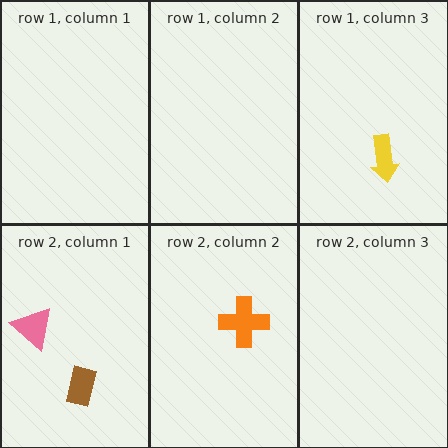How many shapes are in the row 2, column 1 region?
2.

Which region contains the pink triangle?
The row 2, column 1 region.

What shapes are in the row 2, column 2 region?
The orange cross.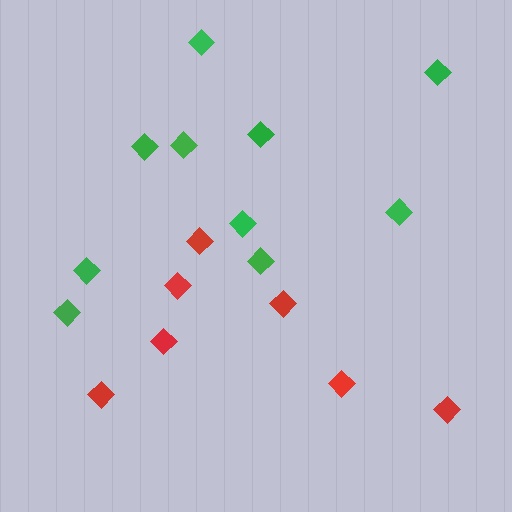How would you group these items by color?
There are 2 groups: one group of red diamonds (7) and one group of green diamonds (10).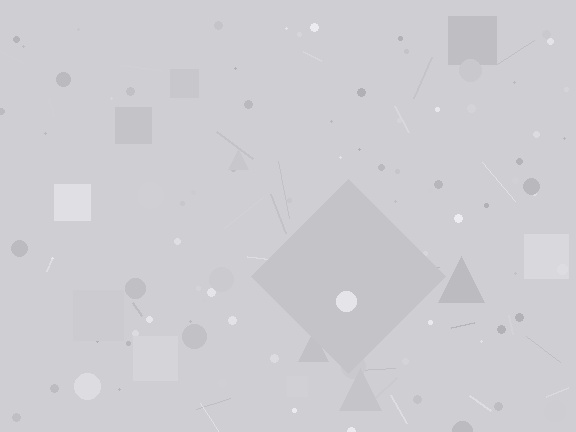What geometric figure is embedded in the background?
A diamond is embedded in the background.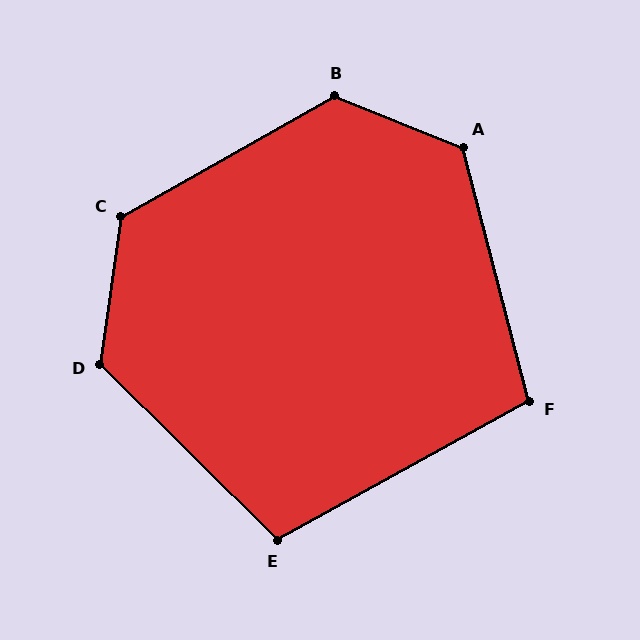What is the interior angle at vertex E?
Approximately 106 degrees (obtuse).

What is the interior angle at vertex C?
Approximately 127 degrees (obtuse).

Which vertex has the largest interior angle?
B, at approximately 129 degrees.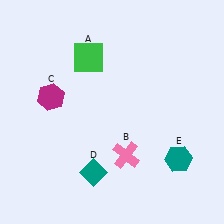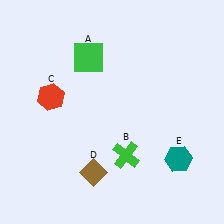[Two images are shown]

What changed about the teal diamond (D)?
In Image 1, D is teal. In Image 2, it changed to brown.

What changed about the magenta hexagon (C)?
In Image 1, C is magenta. In Image 2, it changed to red.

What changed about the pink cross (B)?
In Image 1, B is pink. In Image 2, it changed to green.